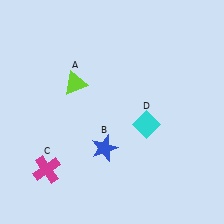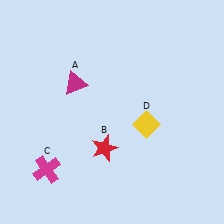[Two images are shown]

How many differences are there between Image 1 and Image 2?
There are 3 differences between the two images.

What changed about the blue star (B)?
In Image 1, B is blue. In Image 2, it changed to red.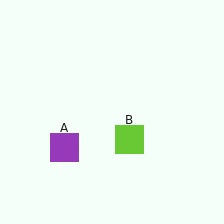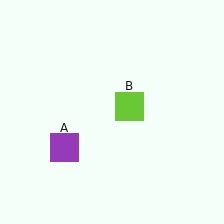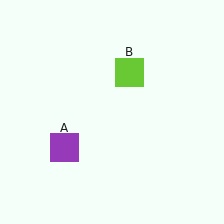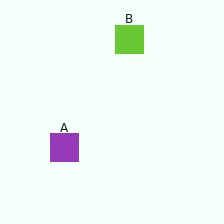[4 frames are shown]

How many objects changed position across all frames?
1 object changed position: lime square (object B).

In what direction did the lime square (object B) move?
The lime square (object B) moved up.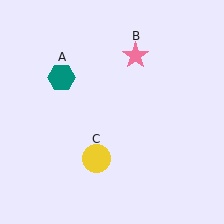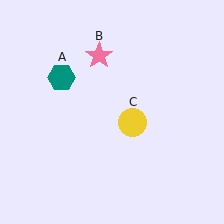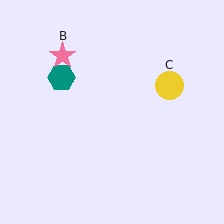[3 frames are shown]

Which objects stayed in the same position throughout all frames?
Teal hexagon (object A) remained stationary.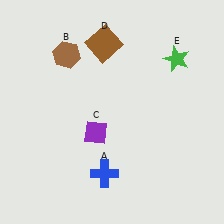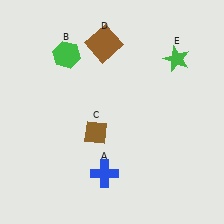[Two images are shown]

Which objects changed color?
B changed from brown to green. C changed from purple to brown.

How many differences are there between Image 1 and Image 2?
There are 2 differences between the two images.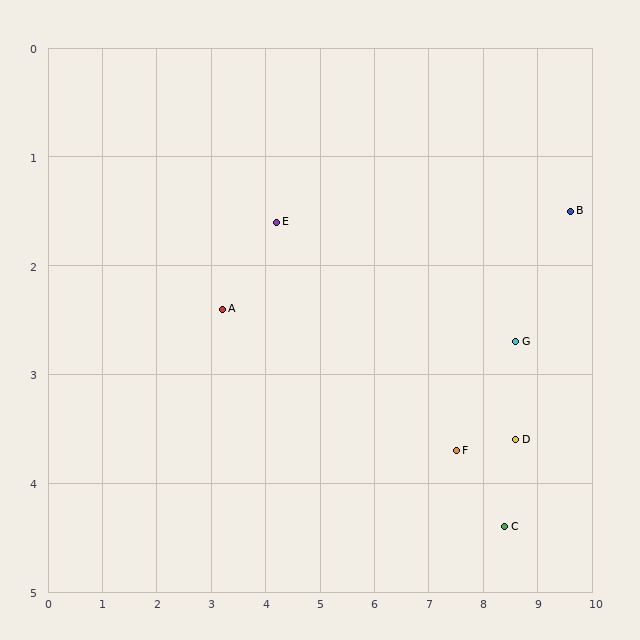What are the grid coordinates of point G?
Point G is at approximately (8.6, 2.7).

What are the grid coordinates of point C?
Point C is at approximately (8.4, 4.4).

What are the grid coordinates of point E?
Point E is at approximately (4.2, 1.6).